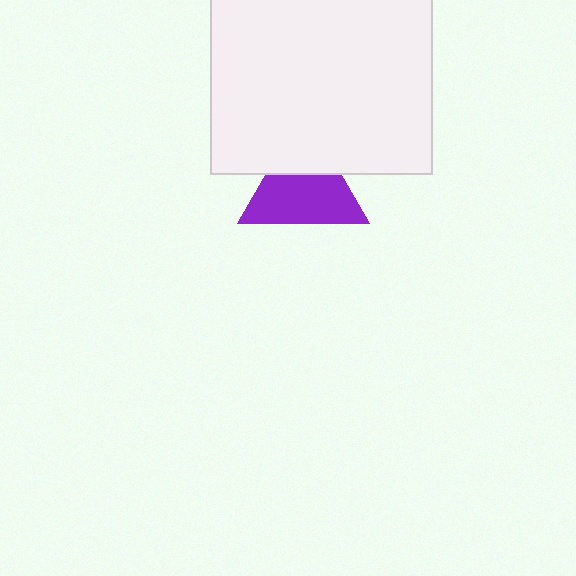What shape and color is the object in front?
The object in front is a white rectangle.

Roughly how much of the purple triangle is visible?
Most of it is visible (roughly 66%).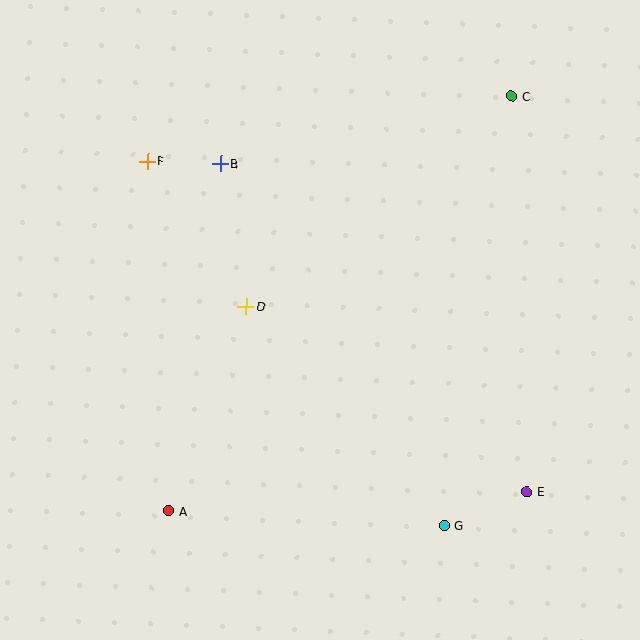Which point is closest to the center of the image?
Point D at (246, 306) is closest to the center.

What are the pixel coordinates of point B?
Point B is at (220, 164).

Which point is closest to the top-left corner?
Point F is closest to the top-left corner.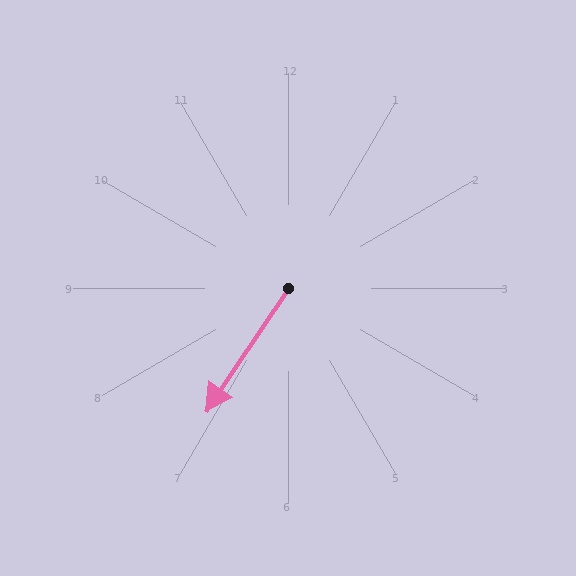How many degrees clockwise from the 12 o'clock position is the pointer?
Approximately 214 degrees.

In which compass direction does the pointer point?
Southwest.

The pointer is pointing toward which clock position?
Roughly 7 o'clock.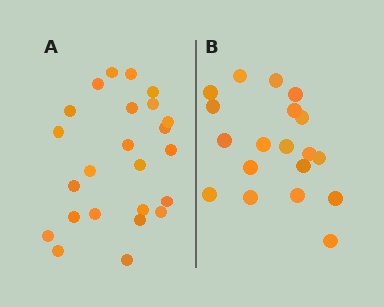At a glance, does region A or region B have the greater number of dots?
Region A (the left region) has more dots.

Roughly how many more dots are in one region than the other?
Region A has about 5 more dots than region B.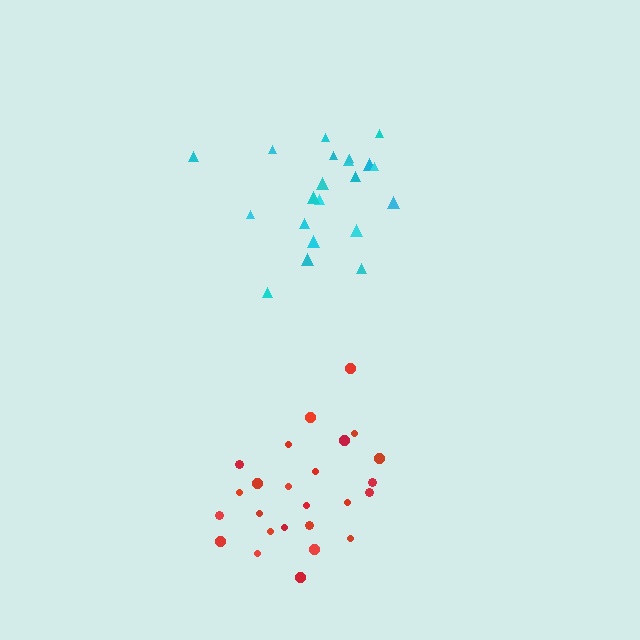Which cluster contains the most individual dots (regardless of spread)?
Red (25).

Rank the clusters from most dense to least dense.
red, cyan.